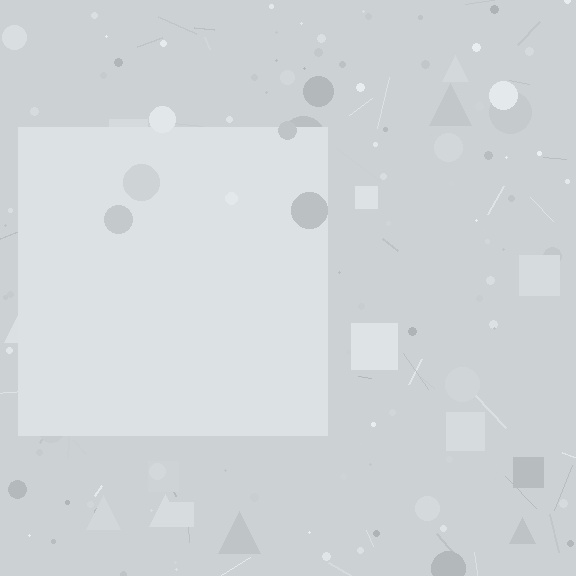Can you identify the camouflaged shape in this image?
The camouflaged shape is a square.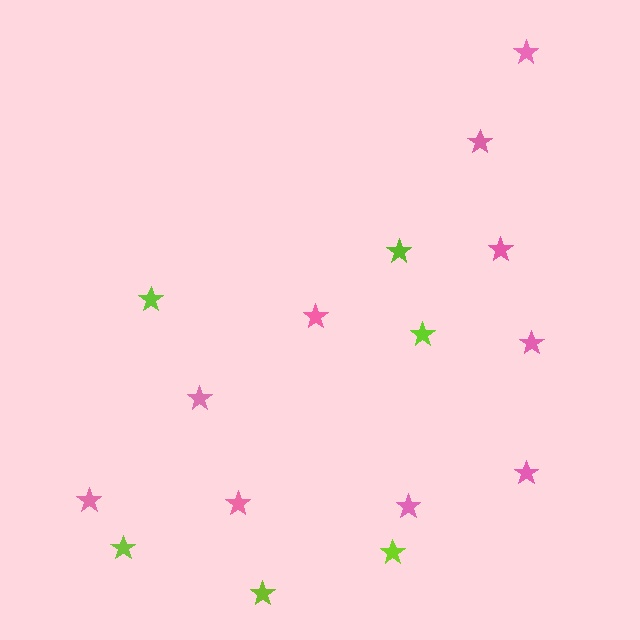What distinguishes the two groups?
There are 2 groups: one group of lime stars (6) and one group of pink stars (10).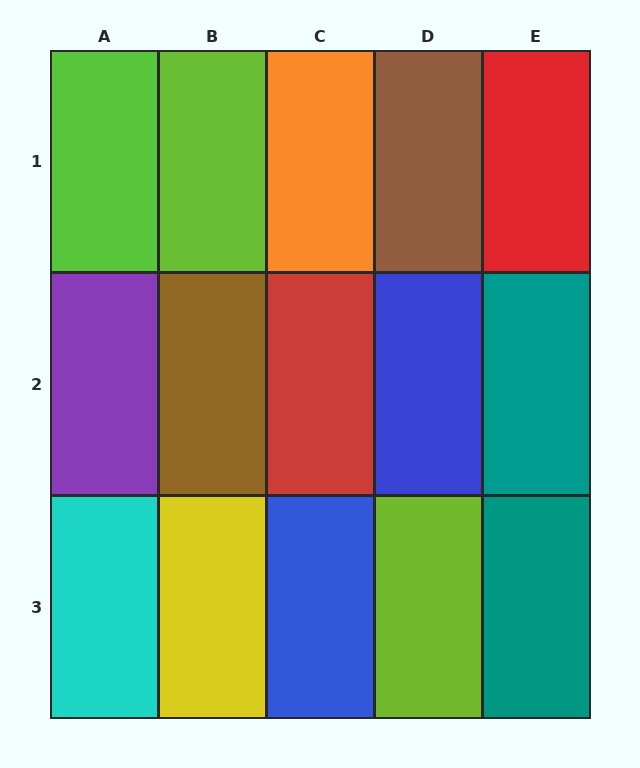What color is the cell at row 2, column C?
Red.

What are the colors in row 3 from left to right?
Cyan, yellow, blue, lime, teal.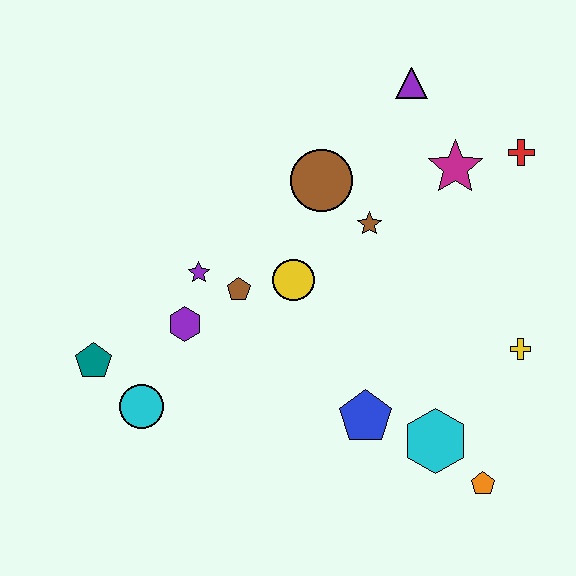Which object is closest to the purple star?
The brown pentagon is closest to the purple star.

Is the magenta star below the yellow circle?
No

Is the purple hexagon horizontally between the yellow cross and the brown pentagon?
No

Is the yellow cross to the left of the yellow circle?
No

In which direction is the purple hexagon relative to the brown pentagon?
The purple hexagon is to the left of the brown pentagon.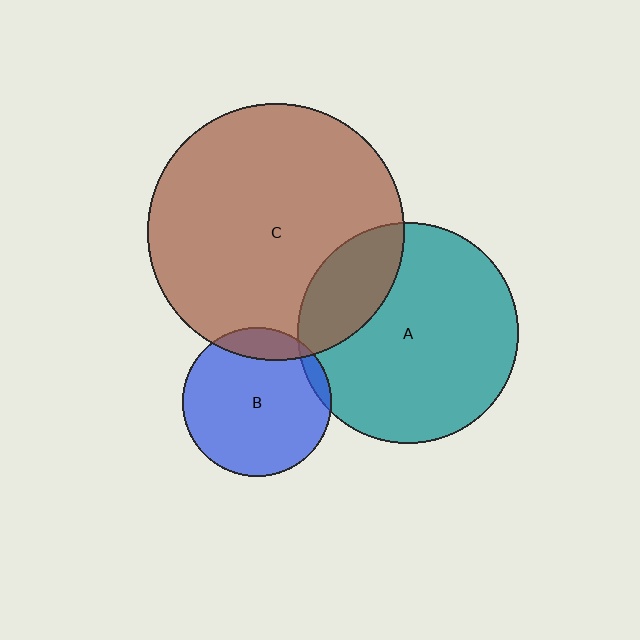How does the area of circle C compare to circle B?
Approximately 3.0 times.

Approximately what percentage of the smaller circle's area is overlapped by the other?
Approximately 20%.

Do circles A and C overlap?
Yes.